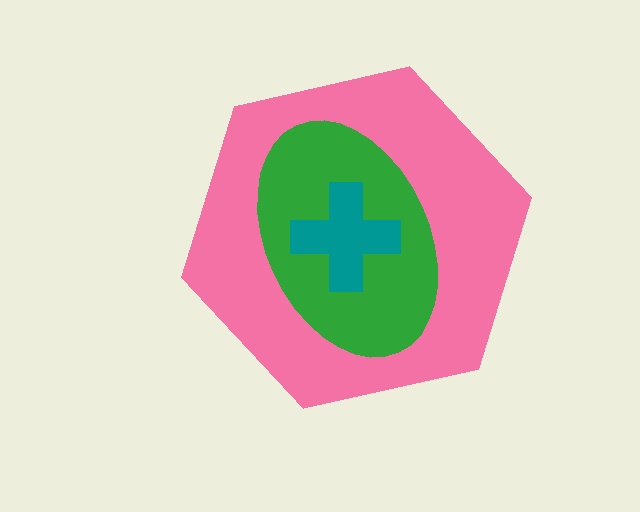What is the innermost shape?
The teal cross.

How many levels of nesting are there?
3.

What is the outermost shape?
The pink hexagon.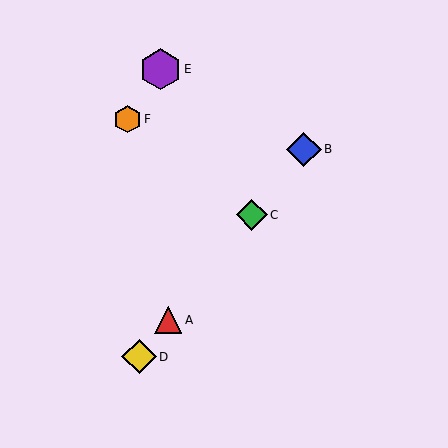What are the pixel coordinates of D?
Object D is at (139, 357).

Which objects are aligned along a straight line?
Objects A, B, C, D are aligned along a straight line.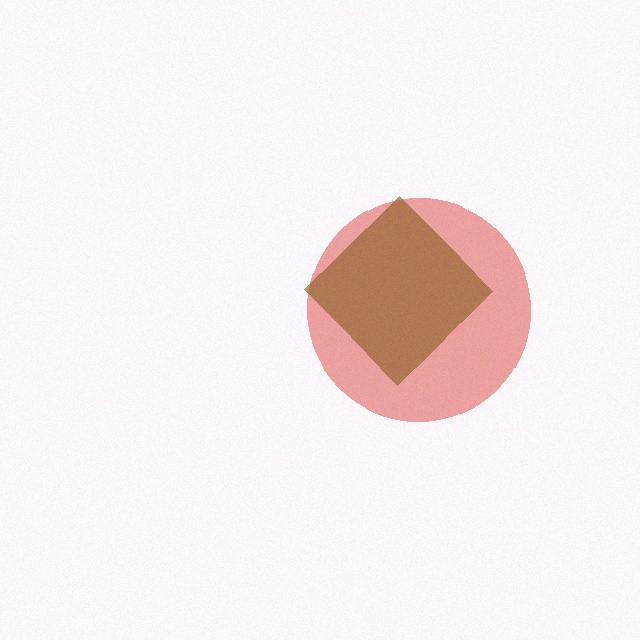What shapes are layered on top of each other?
The layered shapes are: a red circle, a brown diamond.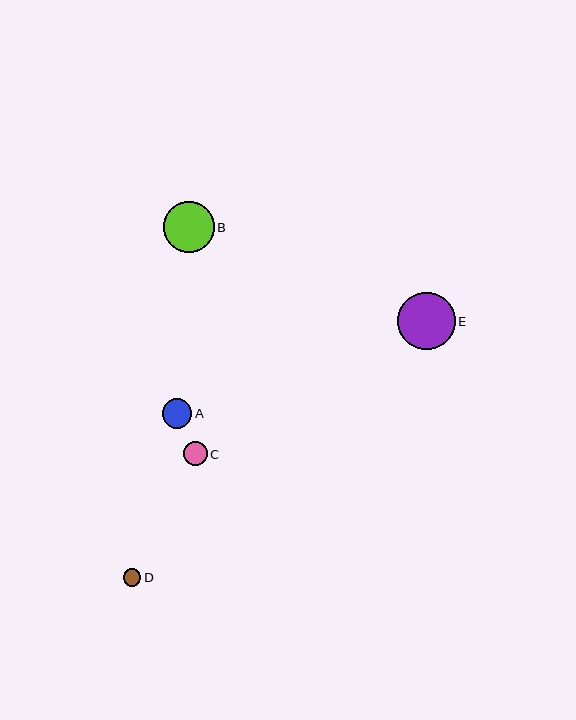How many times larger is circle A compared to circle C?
Circle A is approximately 1.2 times the size of circle C.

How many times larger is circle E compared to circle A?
Circle E is approximately 1.9 times the size of circle A.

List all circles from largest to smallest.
From largest to smallest: E, B, A, C, D.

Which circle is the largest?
Circle E is the largest with a size of approximately 58 pixels.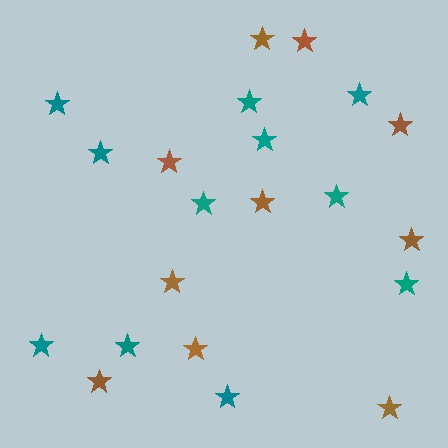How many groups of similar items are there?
There are 2 groups: one group of teal stars (11) and one group of brown stars (10).